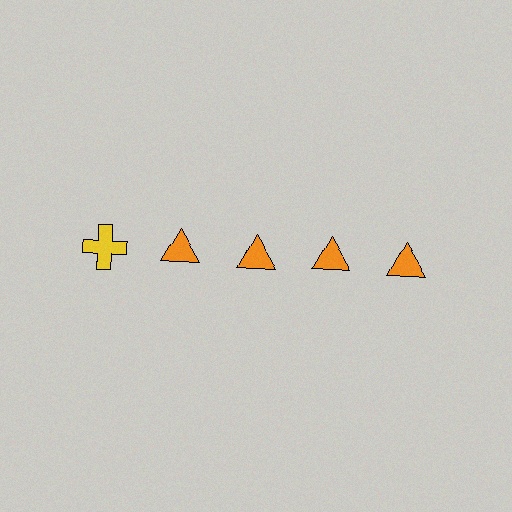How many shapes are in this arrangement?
There are 5 shapes arranged in a grid pattern.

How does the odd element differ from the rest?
It differs in both color (yellow instead of orange) and shape (cross instead of triangle).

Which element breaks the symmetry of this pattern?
The yellow cross in the top row, leftmost column breaks the symmetry. All other shapes are orange triangles.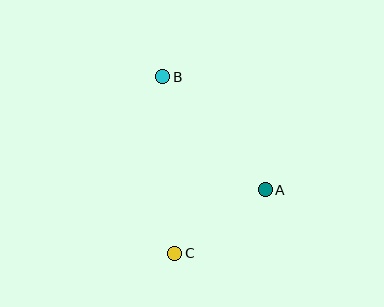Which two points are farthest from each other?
Points B and C are farthest from each other.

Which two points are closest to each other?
Points A and C are closest to each other.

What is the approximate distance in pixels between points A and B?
The distance between A and B is approximately 153 pixels.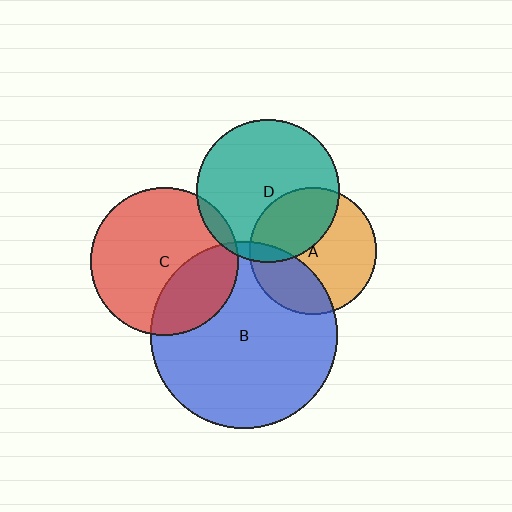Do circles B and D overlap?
Yes.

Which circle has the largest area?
Circle B (blue).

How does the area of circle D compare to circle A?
Approximately 1.3 times.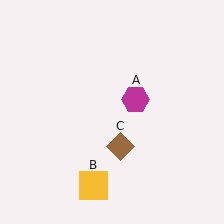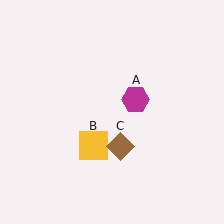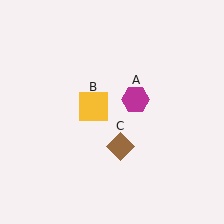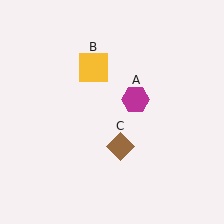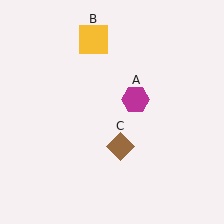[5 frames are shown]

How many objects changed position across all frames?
1 object changed position: yellow square (object B).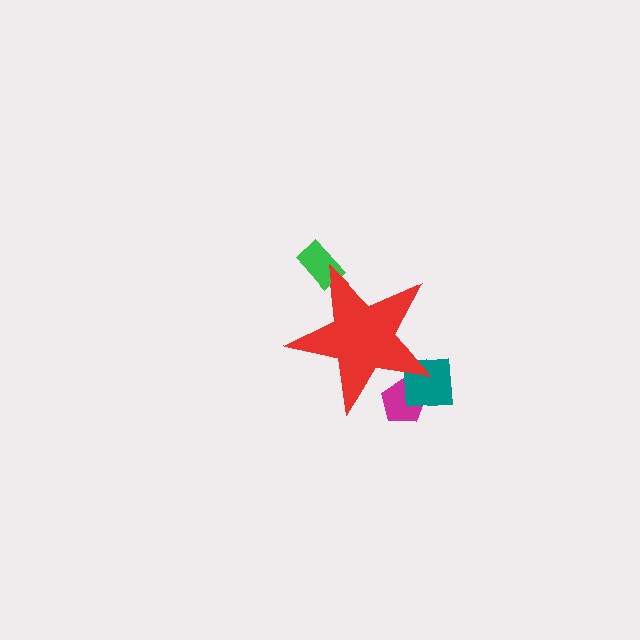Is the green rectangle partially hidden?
Yes, the green rectangle is partially hidden behind the red star.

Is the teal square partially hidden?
Yes, the teal square is partially hidden behind the red star.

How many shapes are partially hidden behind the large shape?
3 shapes are partially hidden.